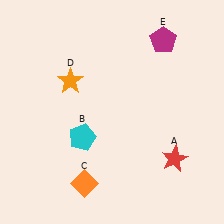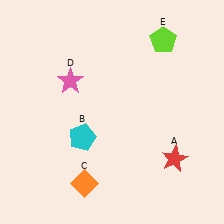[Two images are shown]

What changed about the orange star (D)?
In Image 1, D is orange. In Image 2, it changed to pink.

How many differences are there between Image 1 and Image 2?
There are 2 differences between the two images.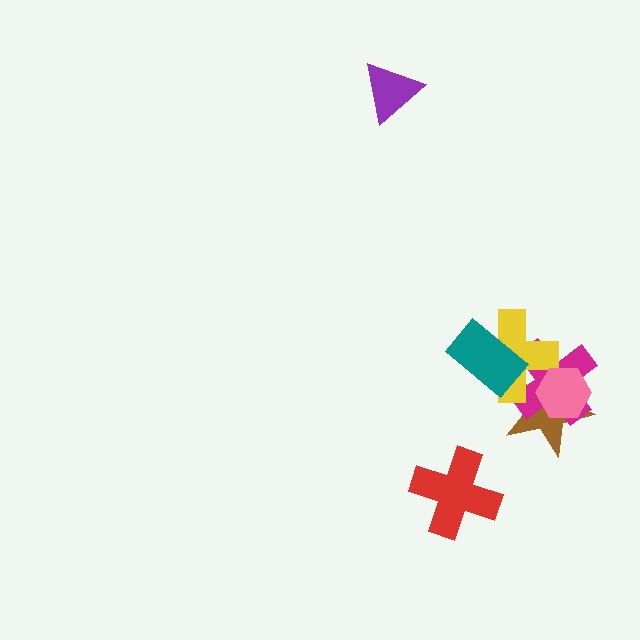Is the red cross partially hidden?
No, no other shape covers it.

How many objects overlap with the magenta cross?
4 objects overlap with the magenta cross.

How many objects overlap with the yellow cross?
4 objects overlap with the yellow cross.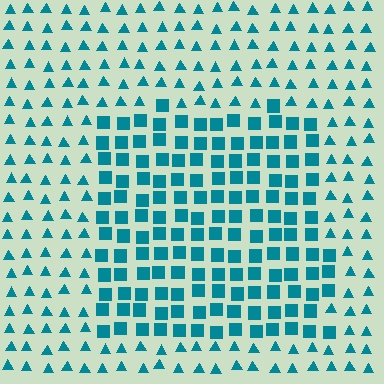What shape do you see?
I see a rectangle.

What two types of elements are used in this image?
The image uses squares inside the rectangle region and triangles outside it.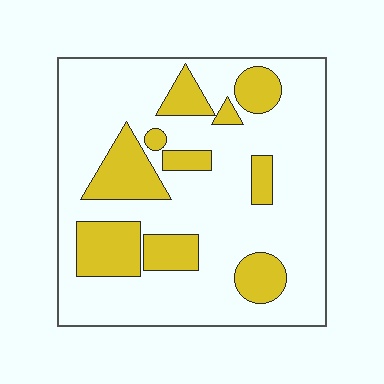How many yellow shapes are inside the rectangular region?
10.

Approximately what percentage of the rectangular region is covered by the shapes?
Approximately 25%.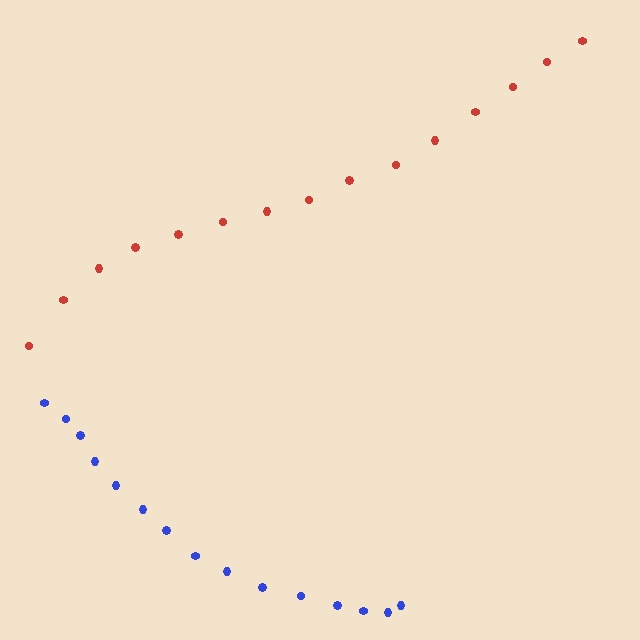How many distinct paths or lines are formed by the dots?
There are 2 distinct paths.